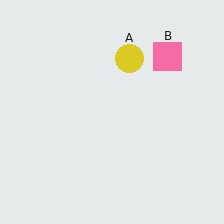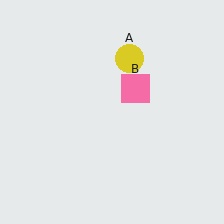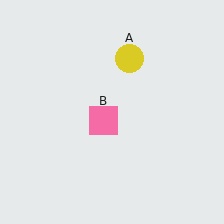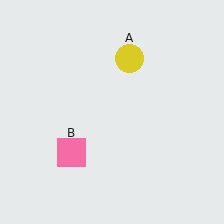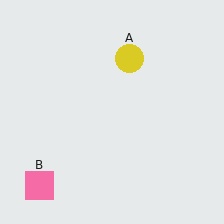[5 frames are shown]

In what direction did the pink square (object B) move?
The pink square (object B) moved down and to the left.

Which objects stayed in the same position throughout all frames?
Yellow circle (object A) remained stationary.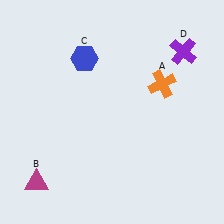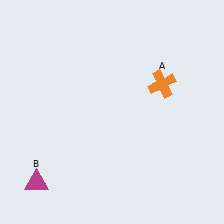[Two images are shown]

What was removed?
The purple cross (D), the blue hexagon (C) were removed in Image 2.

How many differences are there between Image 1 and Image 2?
There are 2 differences between the two images.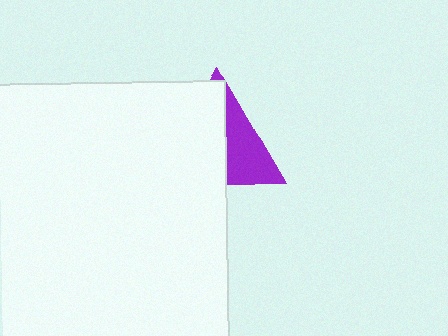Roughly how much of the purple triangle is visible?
A small part of it is visible (roughly 39%).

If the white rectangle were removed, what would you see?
You would see the complete purple triangle.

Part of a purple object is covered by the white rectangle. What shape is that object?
It is a triangle.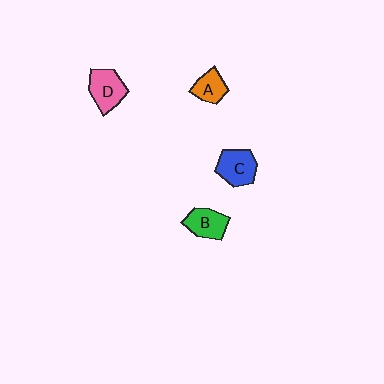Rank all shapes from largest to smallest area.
From largest to smallest: C (blue), D (pink), B (green), A (orange).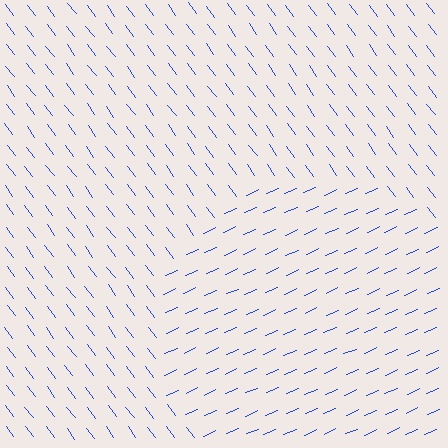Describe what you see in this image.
The image is filled with small blue line segments. A circle region in the image has lines oriented differently from the surrounding lines, creating a visible texture boundary.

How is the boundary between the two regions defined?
The boundary is defined purely by a change in line orientation (approximately 77 degrees difference). All lines are the same color and thickness.